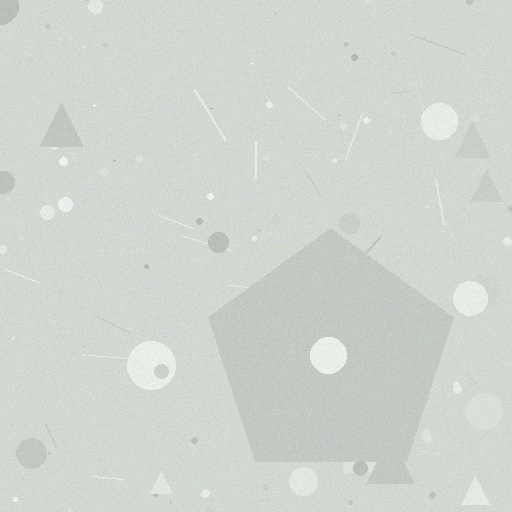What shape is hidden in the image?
A pentagon is hidden in the image.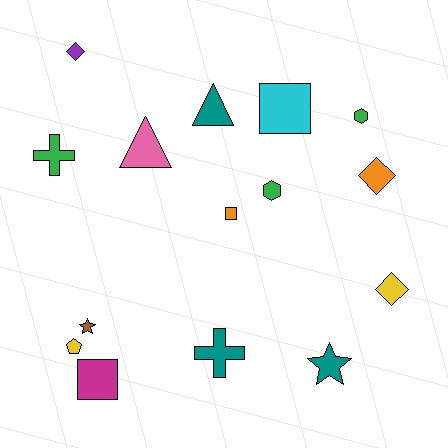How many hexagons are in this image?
There are 2 hexagons.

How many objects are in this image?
There are 15 objects.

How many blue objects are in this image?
There are no blue objects.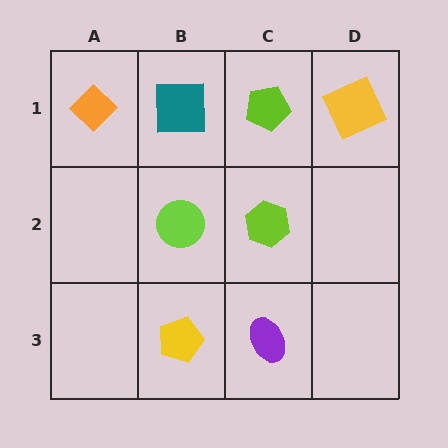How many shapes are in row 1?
4 shapes.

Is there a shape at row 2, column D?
No, that cell is empty.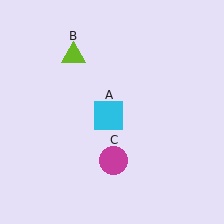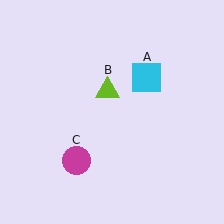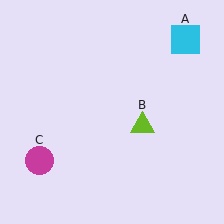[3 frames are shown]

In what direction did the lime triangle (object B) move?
The lime triangle (object B) moved down and to the right.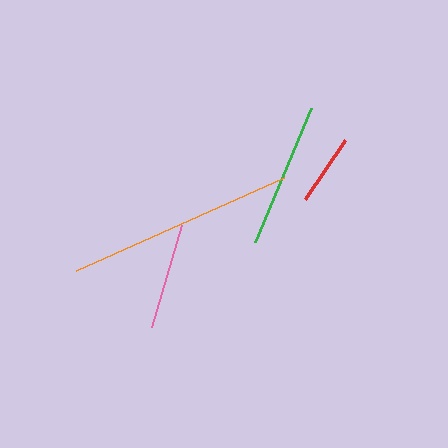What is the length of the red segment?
The red segment is approximately 72 pixels long.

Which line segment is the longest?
The orange line is the longest at approximately 228 pixels.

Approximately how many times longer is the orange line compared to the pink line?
The orange line is approximately 2.1 times the length of the pink line.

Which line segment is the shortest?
The red line is the shortest at approximately 72 pixels.